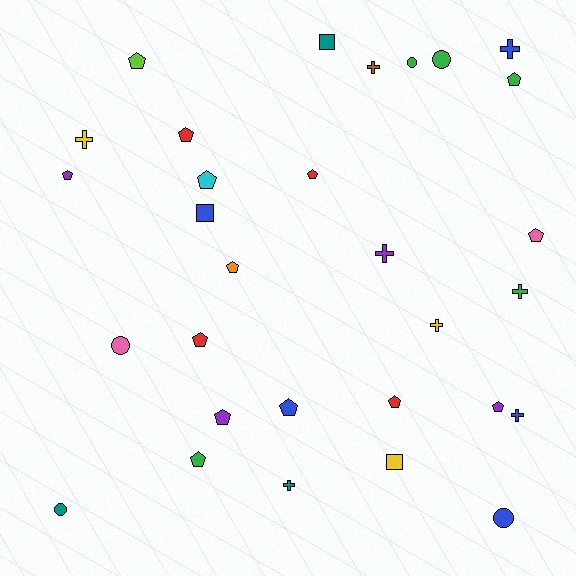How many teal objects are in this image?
There are 3 teal objects.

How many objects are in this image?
There are 30 objects.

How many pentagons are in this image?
There are 14 pentagons.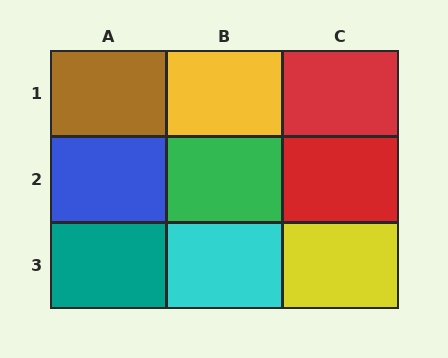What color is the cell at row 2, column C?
Red.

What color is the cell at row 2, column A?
Blue.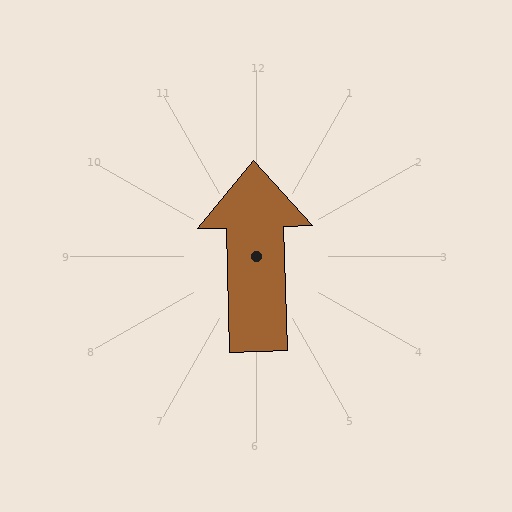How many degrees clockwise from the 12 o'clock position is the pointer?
Approximately 358 degrees.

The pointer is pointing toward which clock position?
Roughly 12 o'clock.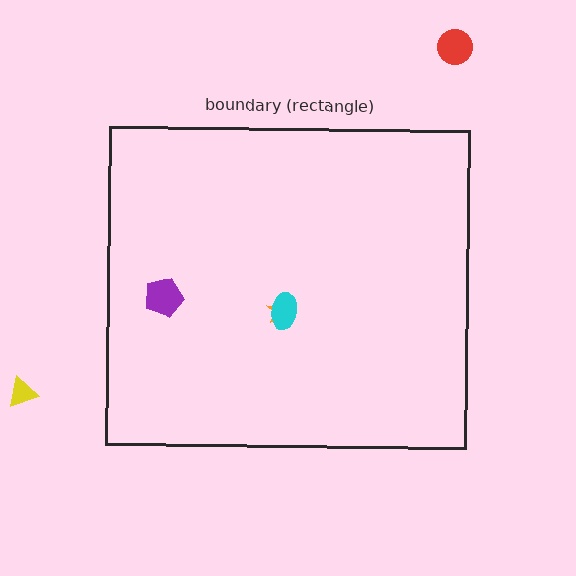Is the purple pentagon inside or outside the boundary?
Inside.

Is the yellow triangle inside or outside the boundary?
Outside.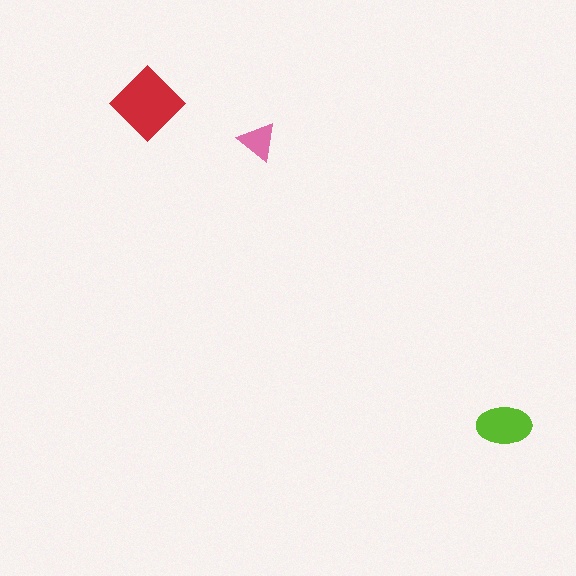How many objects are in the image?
There are 3 objects in the image.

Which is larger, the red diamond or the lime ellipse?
The red diamond.